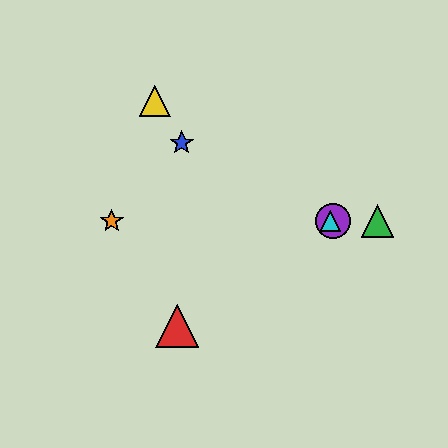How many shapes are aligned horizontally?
4 shapes (the green triangle, the purple circle, the orange star, the cyan triangle) are aligned horizontally.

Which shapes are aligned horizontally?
The green triangle, the purple circle, the orange star, the cyan triangle are aligned horizontally.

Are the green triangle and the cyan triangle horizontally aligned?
Yes, both are at y≈221.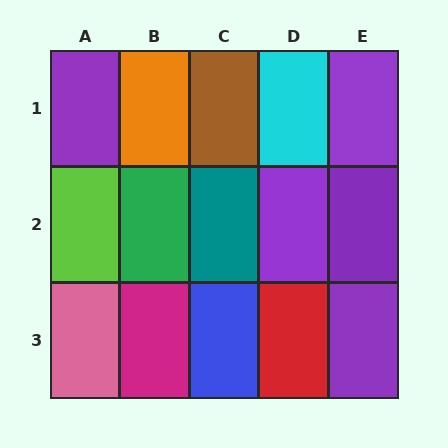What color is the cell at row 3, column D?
Red.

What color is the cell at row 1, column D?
Cyan.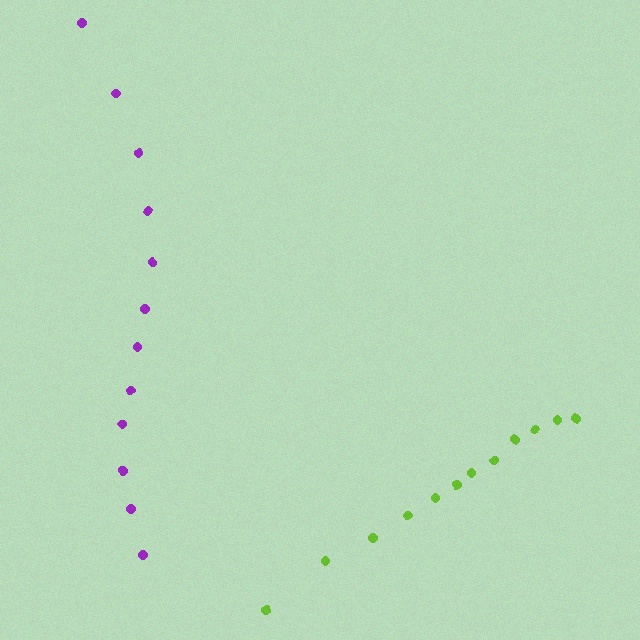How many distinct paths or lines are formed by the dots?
There are 2 distinct paths.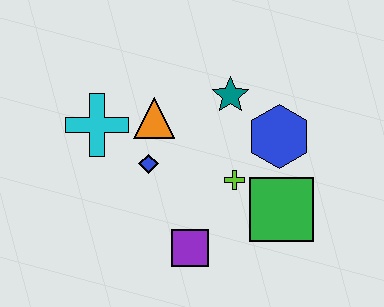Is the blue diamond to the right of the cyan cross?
Yes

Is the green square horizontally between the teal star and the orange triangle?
No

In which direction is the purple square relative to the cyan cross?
The purple square is below the cyan cross.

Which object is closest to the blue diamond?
The orange triangle is closest to the blue diamond.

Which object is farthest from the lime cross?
The cyan cross is farthest from the lime cross.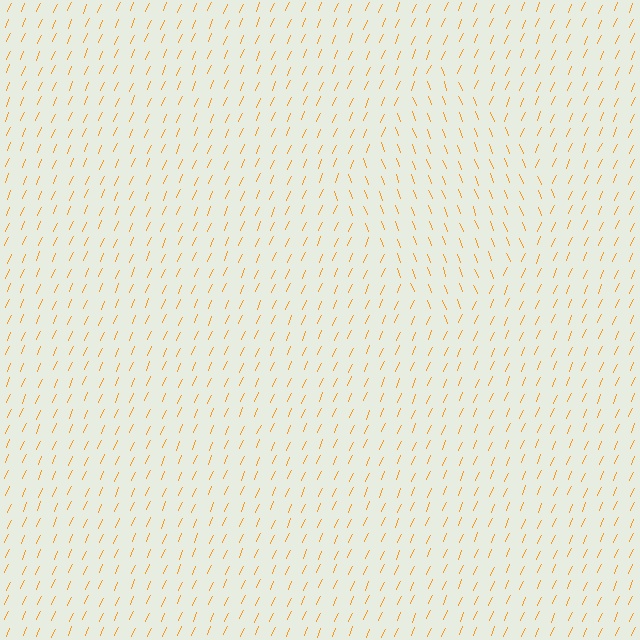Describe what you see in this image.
The image is filled with small orange line segments. A diamond region in the image has lines oriented differently from the surrounding lines, creating a visible texture boundary.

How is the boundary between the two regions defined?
The boundary is defined purely by a change in line orientation (approximately 45 degrees difference). All lines are the same color and thickness.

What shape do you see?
I see a diamond.